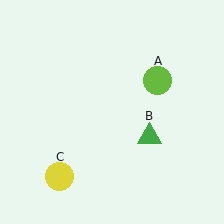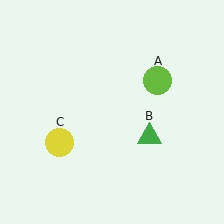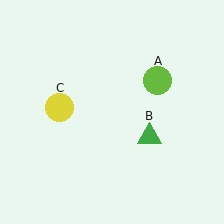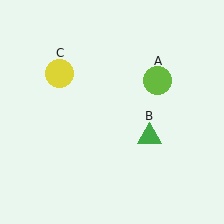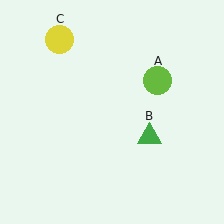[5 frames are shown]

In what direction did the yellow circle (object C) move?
The yellow circle (object C) moved up.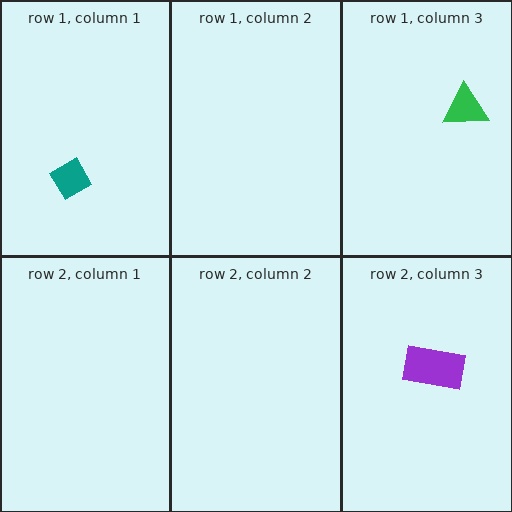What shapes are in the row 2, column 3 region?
The purple rectangle.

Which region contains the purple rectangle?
The row 2, column 3 region.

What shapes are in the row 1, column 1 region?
The teal diamond.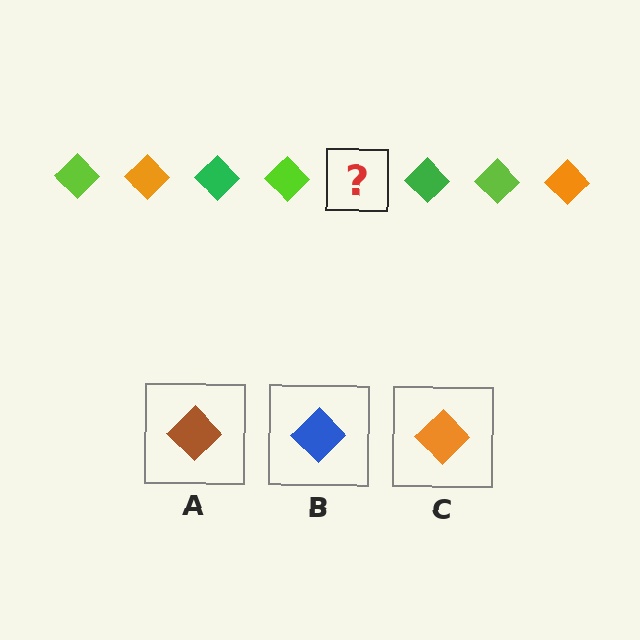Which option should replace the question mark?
Option C.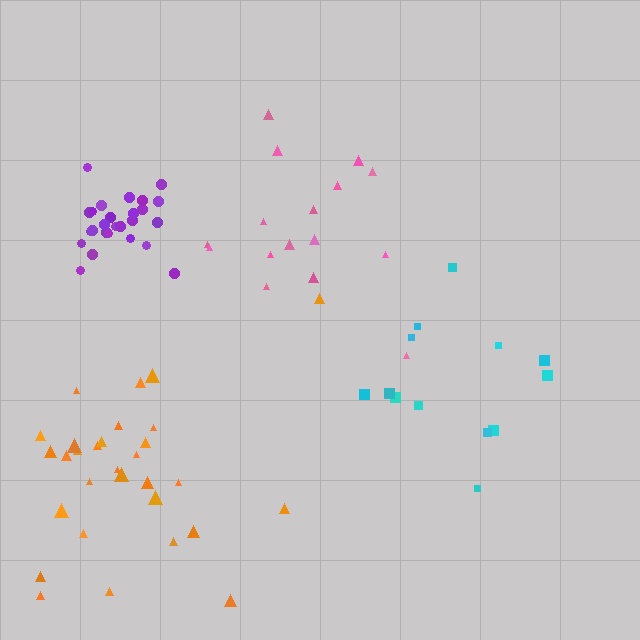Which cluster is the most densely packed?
Purple.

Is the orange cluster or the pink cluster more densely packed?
Orange.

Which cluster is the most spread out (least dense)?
Cyan.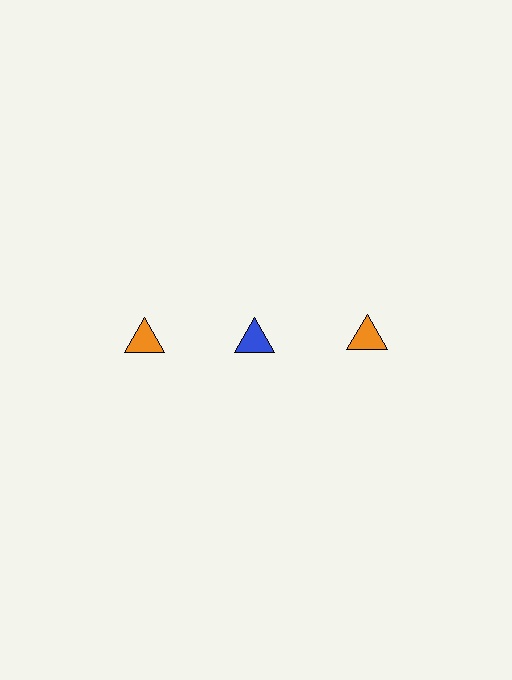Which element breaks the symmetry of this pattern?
The blue triangle in the top row, second from left column breaks the symmetry. All other shapes are orange triangles.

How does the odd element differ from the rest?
It has a different color: blue instead of orange.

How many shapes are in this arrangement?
There are 3 shapes arranged in a grid pattern.